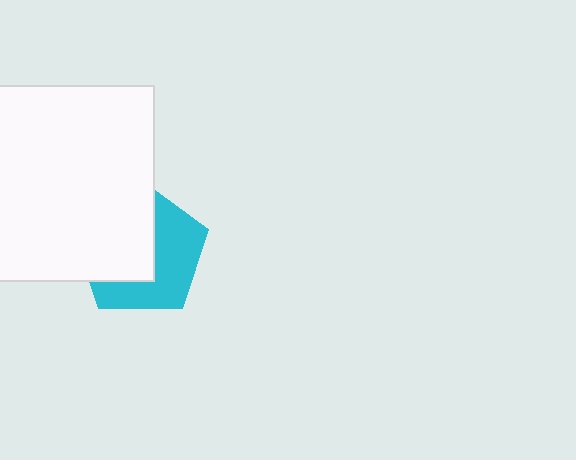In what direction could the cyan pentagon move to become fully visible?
The cyan pentagon could move right. That would shift it out from behind the white square entirely.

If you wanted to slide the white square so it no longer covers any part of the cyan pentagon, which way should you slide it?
Slide it left — that is the most direct way to separate the two shapes.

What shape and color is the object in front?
The object in front is a white square.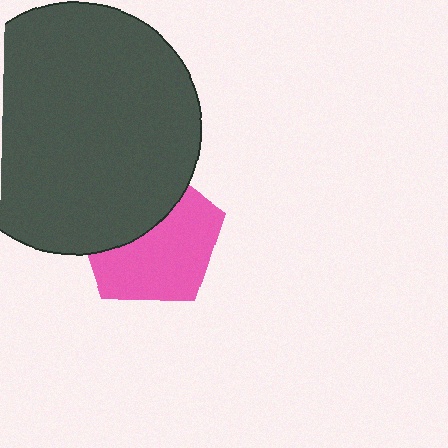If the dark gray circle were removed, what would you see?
You would see the complete pink pentagon.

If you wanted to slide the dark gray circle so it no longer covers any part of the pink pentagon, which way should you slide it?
Slide it up — that is the most direct way to separate the two shapes.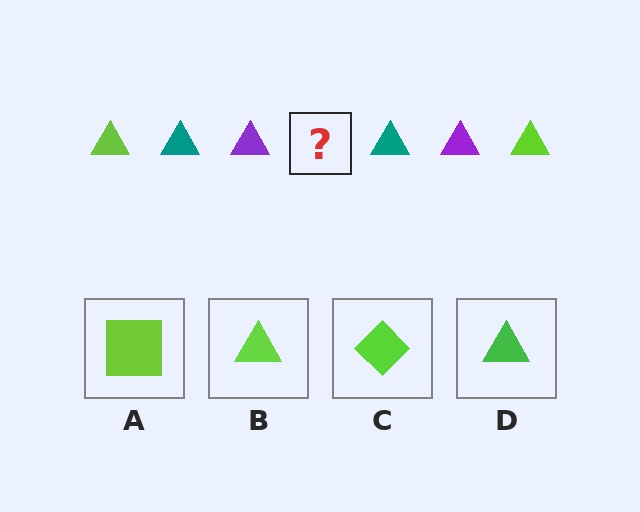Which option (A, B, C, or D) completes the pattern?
B.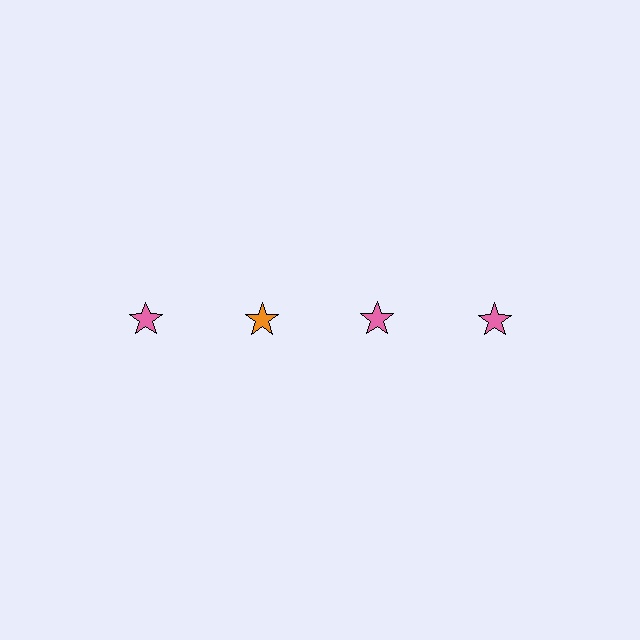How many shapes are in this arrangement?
There are 4 shapes arranged in a grid pattern.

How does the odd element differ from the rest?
It has a different color: orange instead of pink.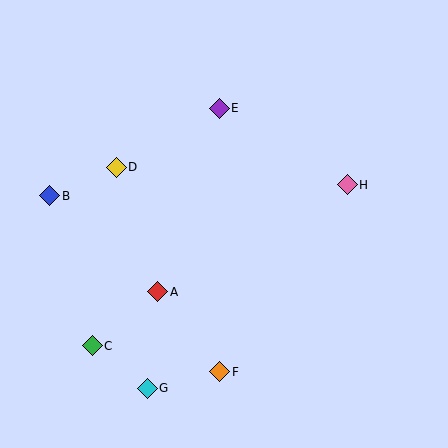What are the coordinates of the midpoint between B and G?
The midpoint between B and G is at (99, 292).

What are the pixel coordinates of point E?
Point E is at (219, 108).